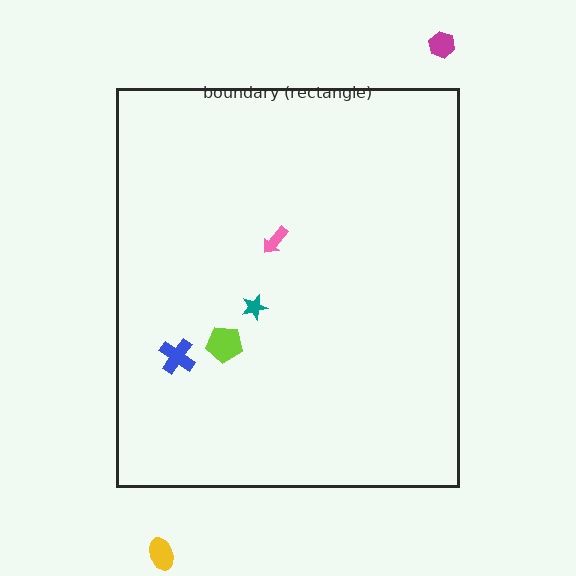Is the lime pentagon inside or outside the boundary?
Inside.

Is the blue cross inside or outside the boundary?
Inside.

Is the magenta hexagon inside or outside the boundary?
Outside.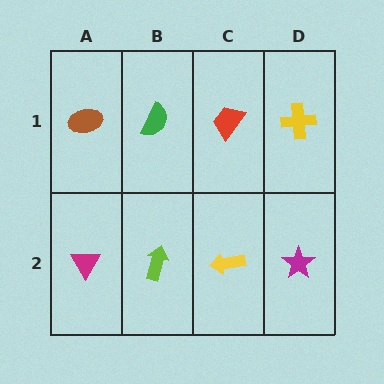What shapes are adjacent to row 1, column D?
A magenta star (row 2, column D), a red trapezoid (row 1, column C).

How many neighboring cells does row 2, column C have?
3.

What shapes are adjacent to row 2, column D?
A yellow cross (row 1, column D), a yellow arrow (row 2, column C).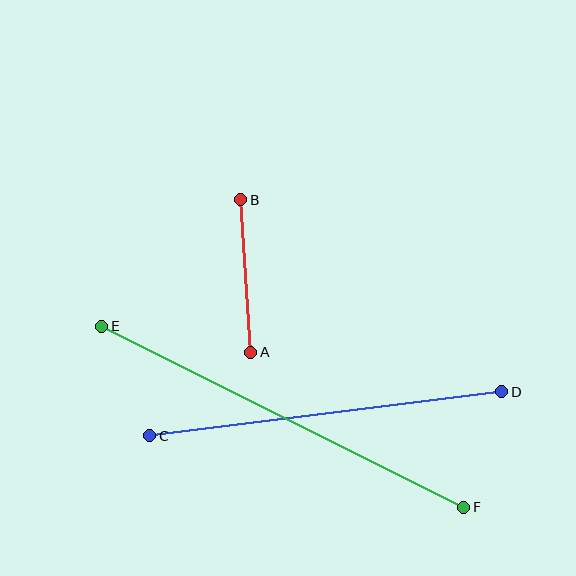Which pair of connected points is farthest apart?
Points E and F are farthest apart.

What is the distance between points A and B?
The distance is approximately 153 pixels.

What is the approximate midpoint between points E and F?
The midpoint is at approximately (283, 417) pixels.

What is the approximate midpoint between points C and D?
The midpoint is at approximately (326, 414) pixels.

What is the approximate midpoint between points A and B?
The midpoint is at approximately (246, 276) pixels.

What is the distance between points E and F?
The distance is approximately 405 pixels.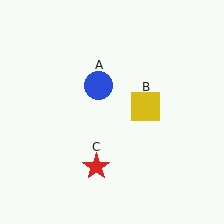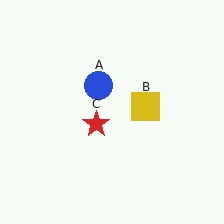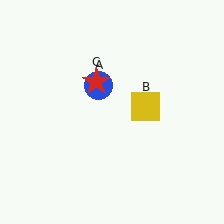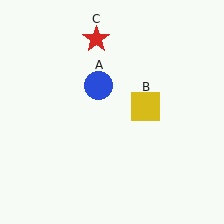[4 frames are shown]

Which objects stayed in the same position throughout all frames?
Blue circle (object A) and yellow square (object B) remained stationary.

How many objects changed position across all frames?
1 object changed position: red star (object C).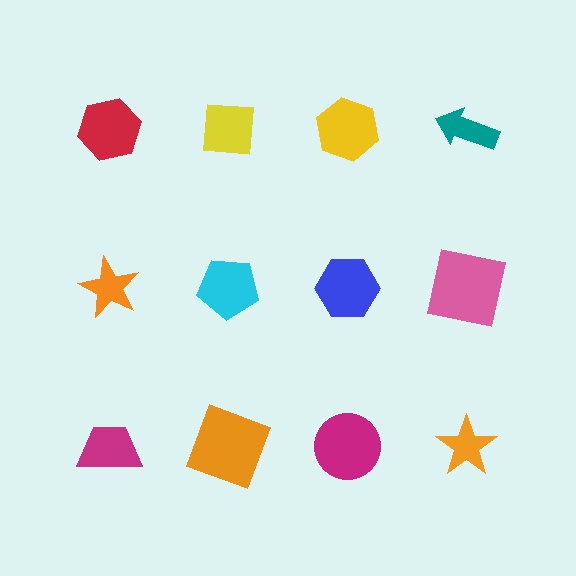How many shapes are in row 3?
4 shapes.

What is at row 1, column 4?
A teal arrow.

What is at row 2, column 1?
An orange star.